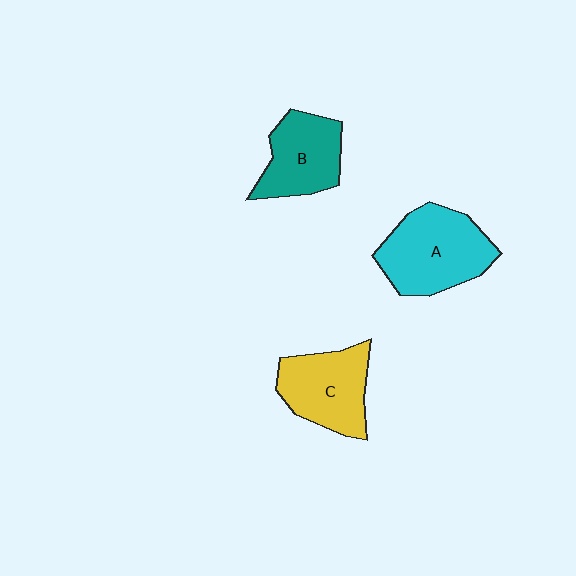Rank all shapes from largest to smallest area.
From largest to smallest: A (cyan), C (yellow), B (teal).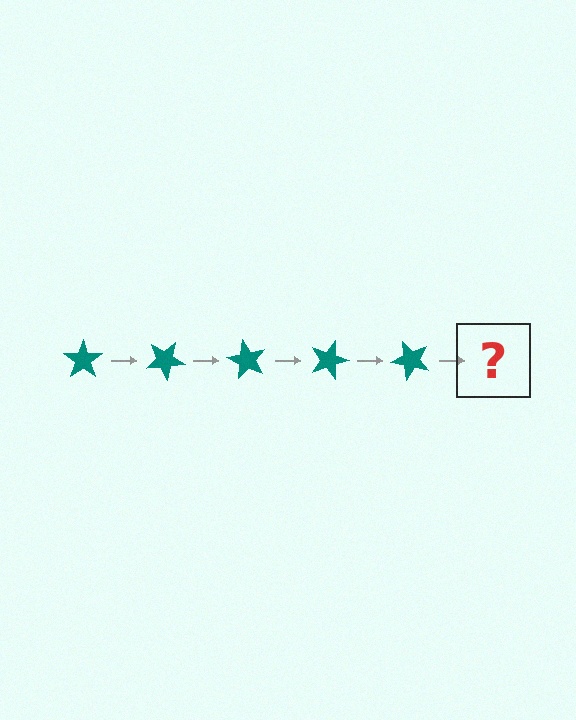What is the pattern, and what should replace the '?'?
The pattern is that the star rotates 30 degrees each step. The '?' should be a teal star rotated 150 degrees.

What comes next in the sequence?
The next element should be a teal star rotated 150 degrees.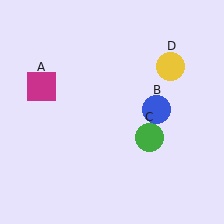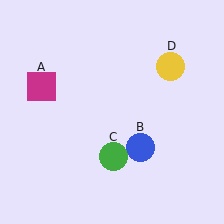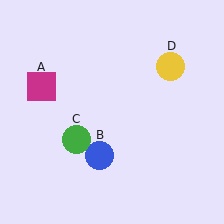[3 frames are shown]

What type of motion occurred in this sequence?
The blue circle (object B), green circle (object C) rotated clockwise around the center of the scene.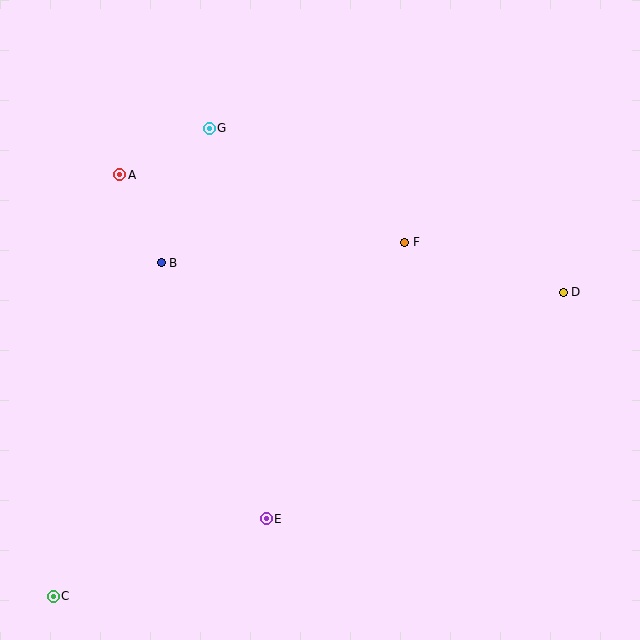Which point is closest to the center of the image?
Point F at (405, 242) is closest to the center.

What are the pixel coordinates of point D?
Point D is at (563, 292).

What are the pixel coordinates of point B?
Point B is at (161, 263).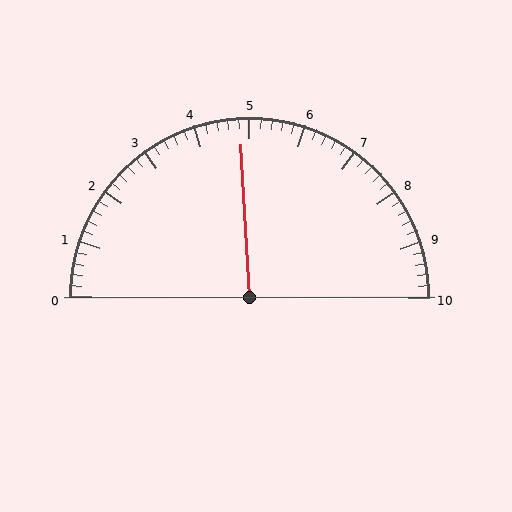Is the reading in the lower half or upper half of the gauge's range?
The reading is in the lower half of the range (0 to 10).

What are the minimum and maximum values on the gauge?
The gauge ranges from 0 to 10.